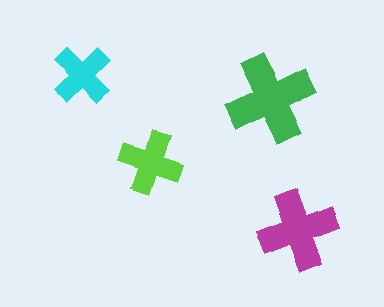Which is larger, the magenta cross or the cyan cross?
The magenta one.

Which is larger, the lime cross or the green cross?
The green one.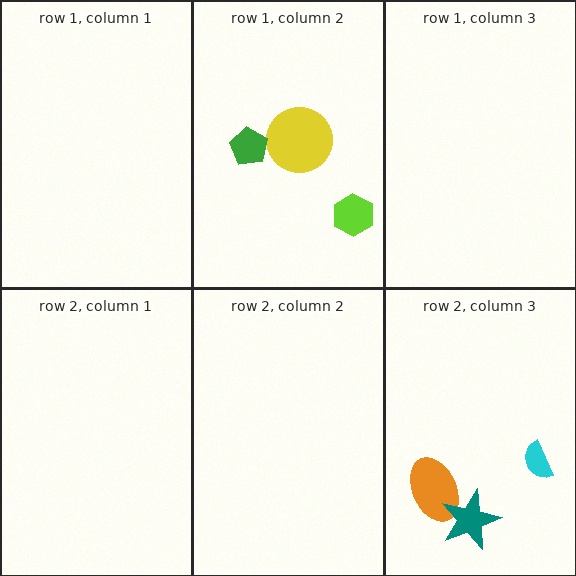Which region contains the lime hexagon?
The row 1, column 2 region.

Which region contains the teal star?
The row 2, column 3 region.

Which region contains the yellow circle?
The row 1, column 2 region.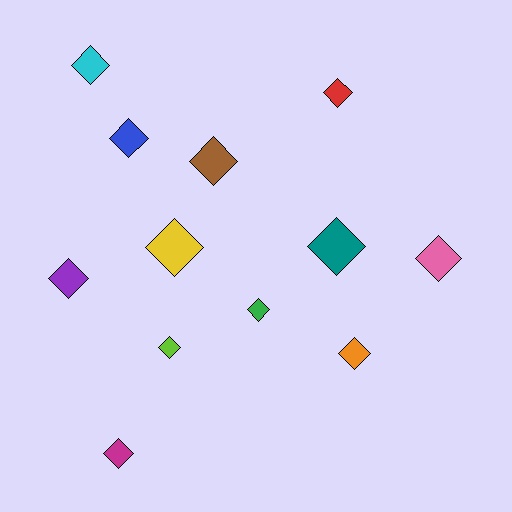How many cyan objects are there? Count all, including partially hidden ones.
There is 1 cyan object.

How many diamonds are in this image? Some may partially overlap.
There are 12 diamonds.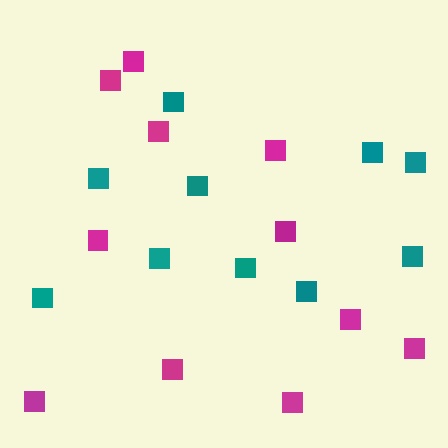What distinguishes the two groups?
There are 2 groups: one group of teal squares (10) and one group of magenta squares (11).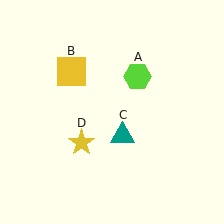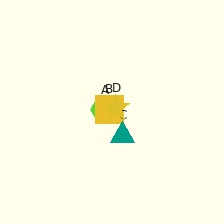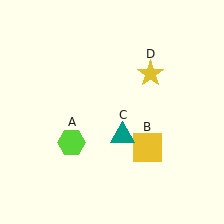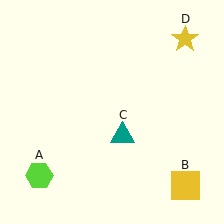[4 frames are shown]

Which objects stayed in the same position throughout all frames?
Teal triangle (object C) remained stationary.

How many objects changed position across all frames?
3 objects changed position: lime hexagon (object A), yellow square (object B), yellow star (object D).